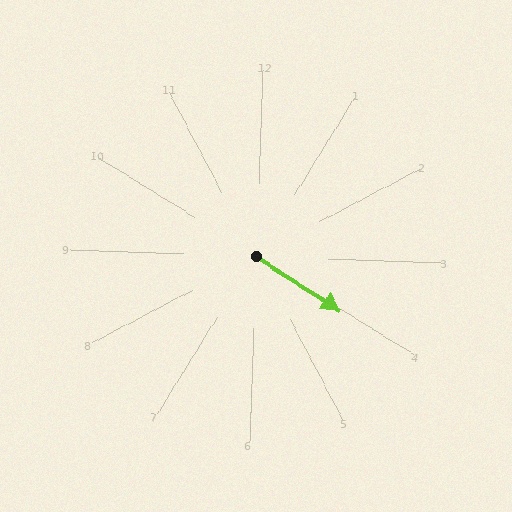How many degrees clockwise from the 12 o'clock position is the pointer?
Approximately 121 degrees.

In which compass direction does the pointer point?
Southeast.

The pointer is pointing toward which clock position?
Roughly 4 o'clock.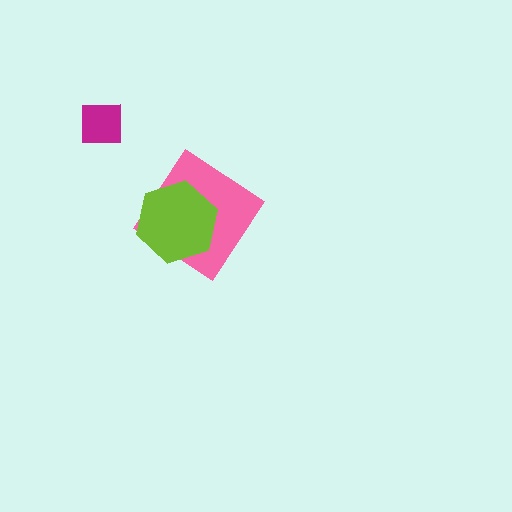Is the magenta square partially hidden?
No, no other shape covers it.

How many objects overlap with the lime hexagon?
1 object overlaps with the lime hexagon.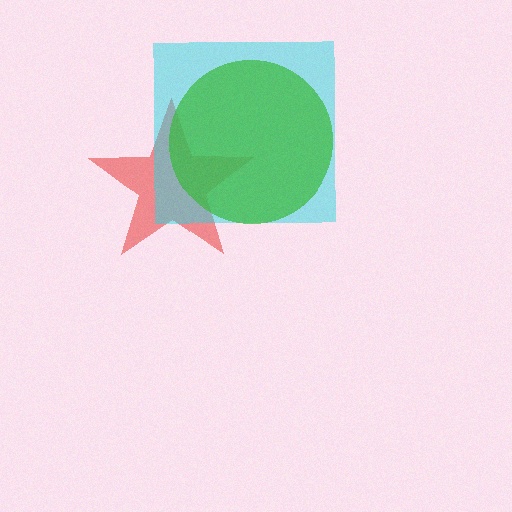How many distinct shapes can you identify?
There are 3 distinct shapes: a red star, a cyan square, a green circle.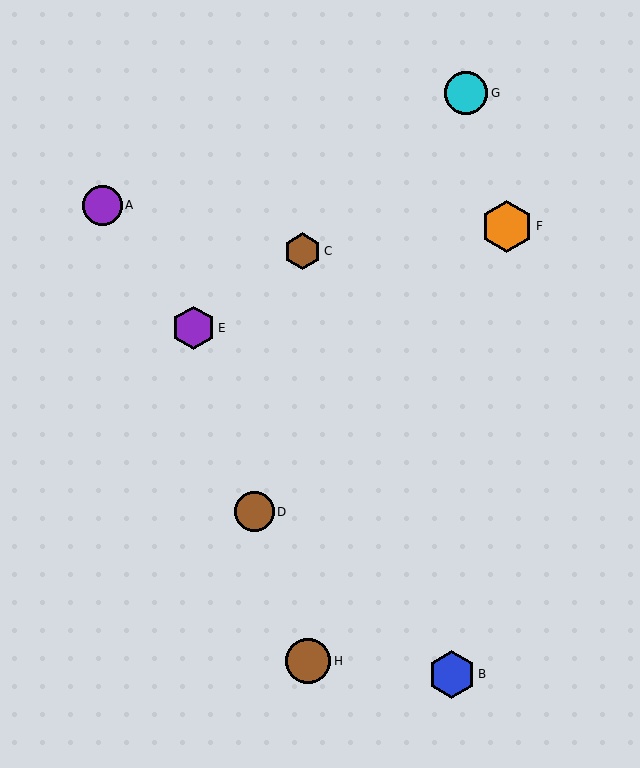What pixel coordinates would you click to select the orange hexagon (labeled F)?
Click at (507, 226) to select the orange hexagon F.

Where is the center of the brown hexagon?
The center of the brown hexagon is at (302, 251).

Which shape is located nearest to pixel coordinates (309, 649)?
The brown circle (labeled H) at (308, 661) is nearest to that location.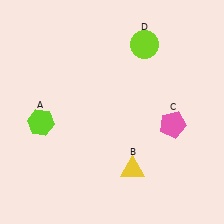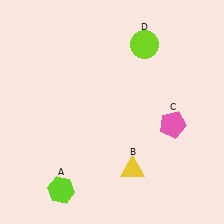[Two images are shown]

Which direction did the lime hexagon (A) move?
The lime hexagon (A) moved down.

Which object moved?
The lime hexagon (A) moved down.